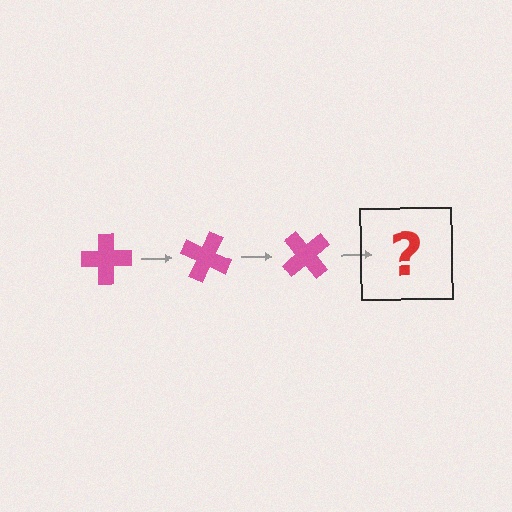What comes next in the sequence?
The next element should be a pink cross rotated 75 degrees.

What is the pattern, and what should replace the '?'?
The pattern is that the cross rotates 25 degrees each step. The '?' should be a pink cross rotated 75 degrees.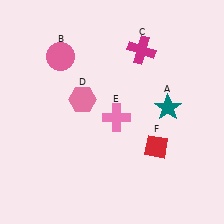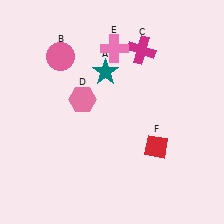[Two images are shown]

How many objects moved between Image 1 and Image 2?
2 objects moved between the two images.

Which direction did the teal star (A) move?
The teal star (A) moved left.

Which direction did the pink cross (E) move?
The pink cross (E) moved up.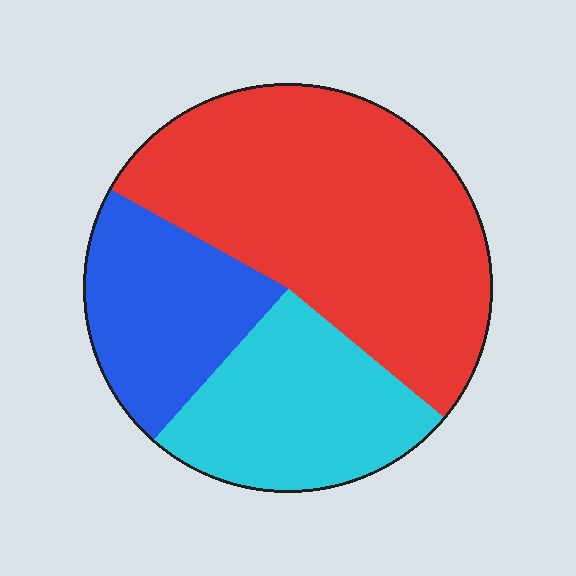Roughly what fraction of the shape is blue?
Blue covers 22% of the shape.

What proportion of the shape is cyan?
Cyan takes up about one quarter (1/4) of the shape.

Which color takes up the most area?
Red, at roughly 55%.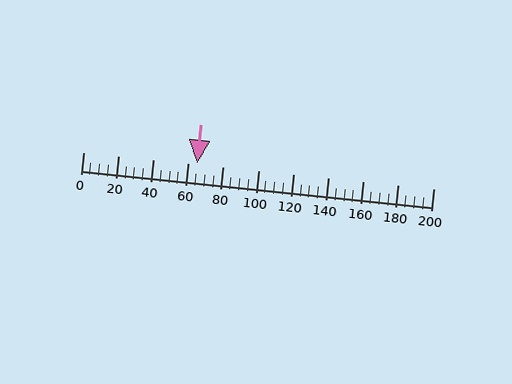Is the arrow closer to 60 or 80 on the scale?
The arrow is closer to 60.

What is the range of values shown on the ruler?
The ruler shows values from 0 to 200.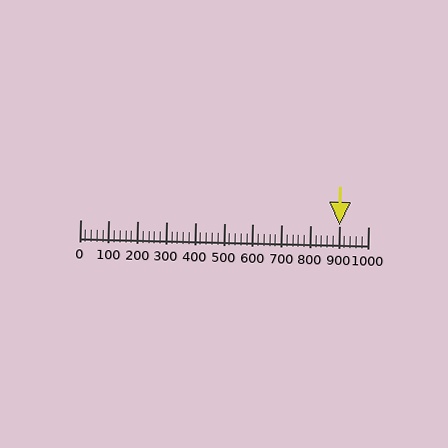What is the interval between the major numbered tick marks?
The major tick marks are spaced 100 units apart.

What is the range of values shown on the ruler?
The ruler shows values from 0 to 1000.